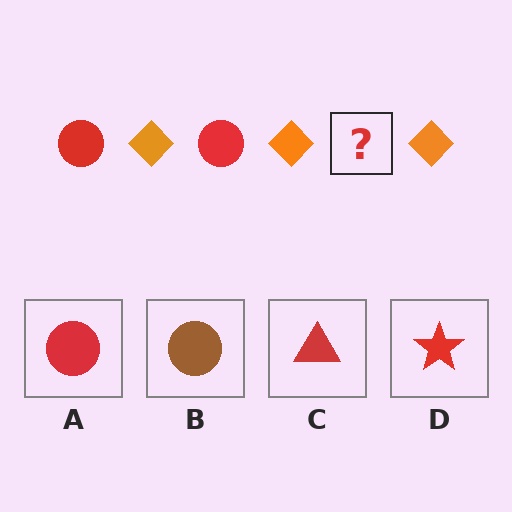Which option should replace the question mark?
Option A.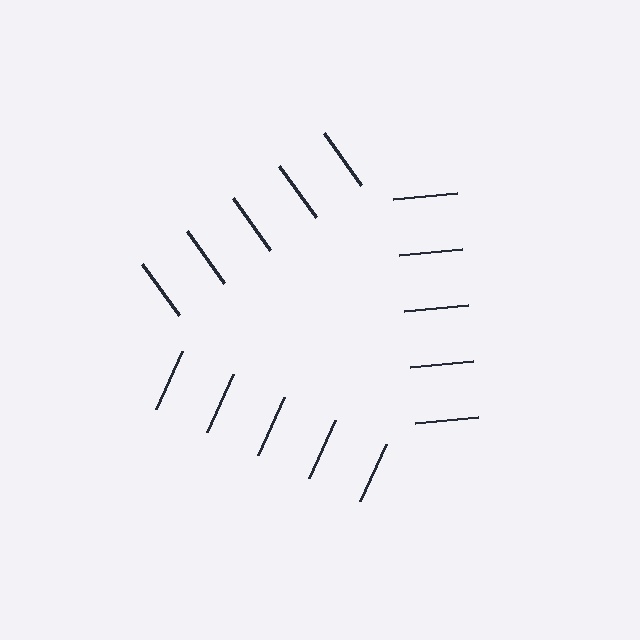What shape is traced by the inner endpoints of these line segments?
An illusory triangle — the line segments terminate on its edges but no continuous stroke is drawn.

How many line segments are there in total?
15 — 5 along each of the 3 edges.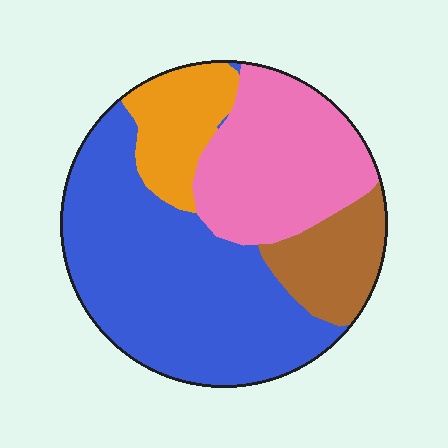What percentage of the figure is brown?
Brown takes up about one eighth (1/8) of the figure.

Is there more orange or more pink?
Pink.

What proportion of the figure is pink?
Pink covers 27% of the figure.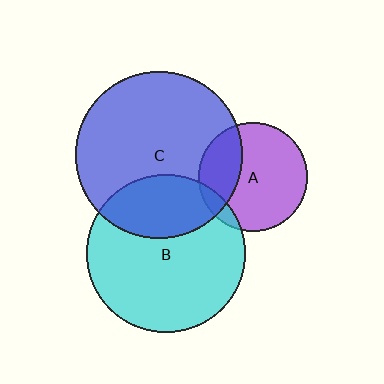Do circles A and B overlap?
Yes.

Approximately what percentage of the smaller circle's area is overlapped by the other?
Approximately 10%.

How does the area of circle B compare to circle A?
Approximately 2.1 times.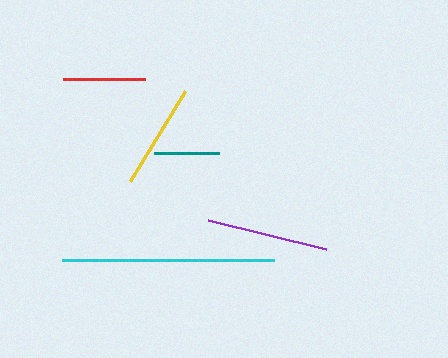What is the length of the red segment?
The red segment is approximately 82 pixels long.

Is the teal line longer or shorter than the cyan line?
The cyan line is longer than the teal line.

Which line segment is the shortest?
The teal line is the shortest at approximately 65 pixels.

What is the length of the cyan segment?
The cyan segment is approximately 211 pixels long.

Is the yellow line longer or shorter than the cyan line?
The cyan line is longer than the yellow line.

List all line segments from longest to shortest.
From longest to shortest: cyan, purple, yellow, red, teal.